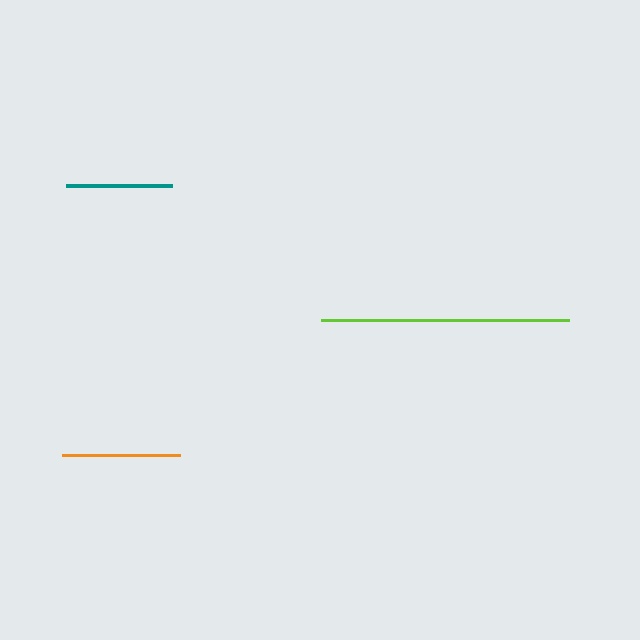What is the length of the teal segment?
The teal segment is approximately 106 pixels long.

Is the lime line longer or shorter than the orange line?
The lime line is longer than the orange line.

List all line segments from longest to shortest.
From longest to shortest: lime, orange, teal.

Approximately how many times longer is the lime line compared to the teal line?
The lime line is approximately 2.3 times the length of the teal line.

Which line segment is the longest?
The lime line is the longest at approximately 247 pixels.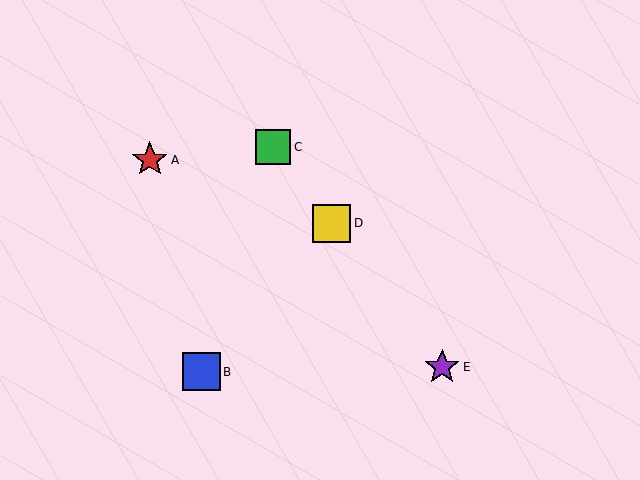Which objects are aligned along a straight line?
Objects C, D, E are aligned along a straight line.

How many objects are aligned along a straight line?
3 objects (C, D, E) are aligned along a straight line.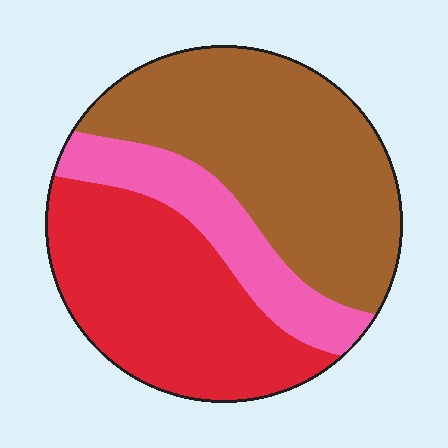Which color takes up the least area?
Pink, at roughly 20%.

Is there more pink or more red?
Red.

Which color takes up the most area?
Brown, at roughly 45%.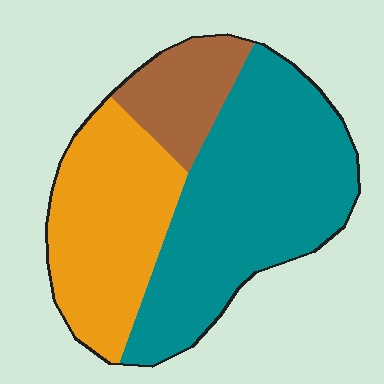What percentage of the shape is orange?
Orange takes up between a sixth and a third of the shape.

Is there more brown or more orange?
Orange.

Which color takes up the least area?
Brown, at roughly 15%.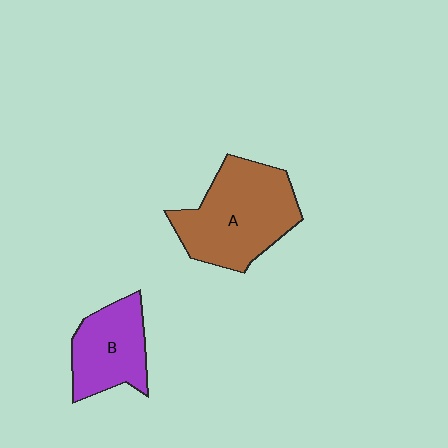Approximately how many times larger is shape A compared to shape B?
Approximately 1.5 times.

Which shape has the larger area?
Shape A (brown).